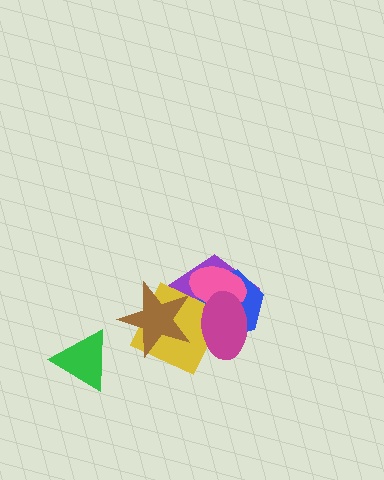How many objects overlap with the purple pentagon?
5 objects overlap with the purple pentagon.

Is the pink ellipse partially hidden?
Yes, it is partially covered by another shape.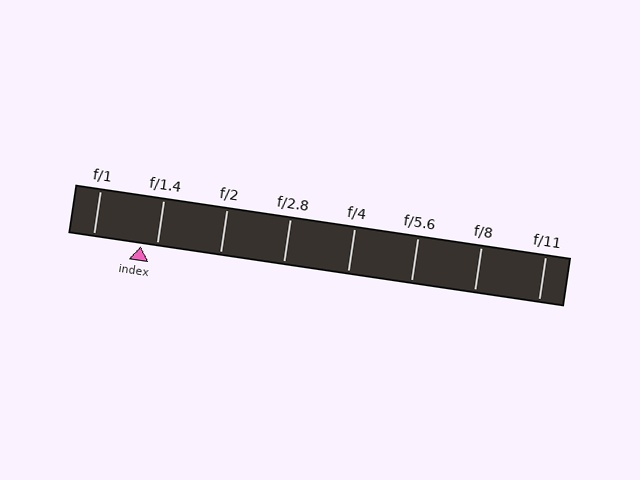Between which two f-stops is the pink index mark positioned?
The index mark is between f/1 and f/1.4.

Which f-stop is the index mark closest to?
The index mark is closest to f/1.4.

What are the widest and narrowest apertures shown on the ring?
The widest aperture shown is f/1 and the narrowest is f/11.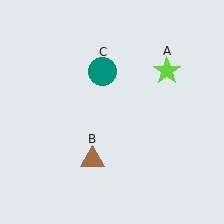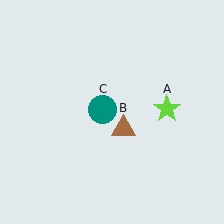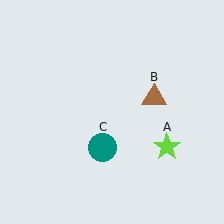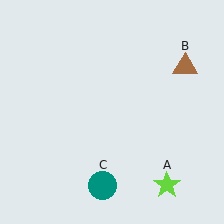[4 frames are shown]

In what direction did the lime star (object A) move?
The lime star (object A) moved down.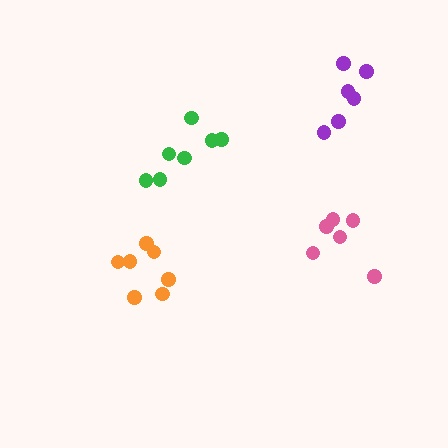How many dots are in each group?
Group 1: 7 dots, Group 2: 6 dots, Group 3: 7 dots, Group 4: 6 dots (26 total).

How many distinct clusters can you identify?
There are 4 distinct clusters.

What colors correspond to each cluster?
The clusters are colored: green, pink, orange, purple.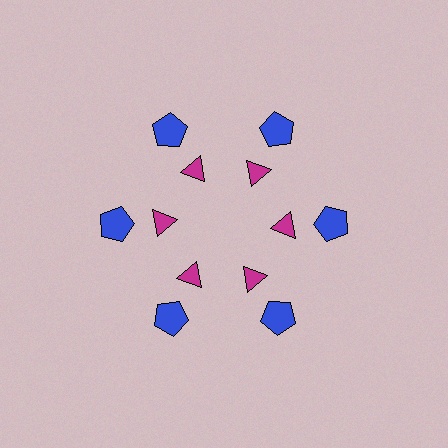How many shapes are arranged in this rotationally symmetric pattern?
There are 12 shapes, arranged in 6 groups of 2.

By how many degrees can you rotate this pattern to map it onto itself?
The pattern maps onto itself every 60 degrees of rotation.